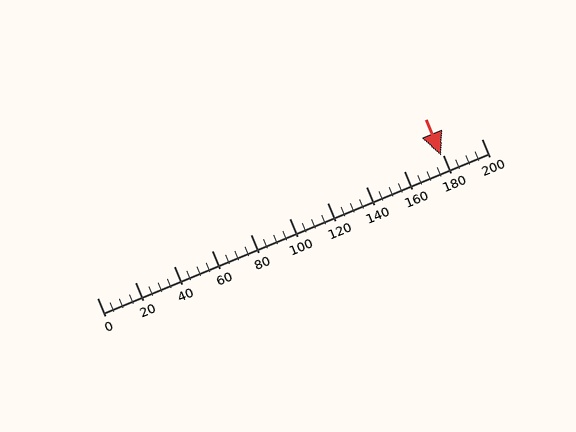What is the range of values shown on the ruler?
The ruler shows values from 0 to 200.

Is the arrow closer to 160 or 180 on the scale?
The arrow is closer to 180.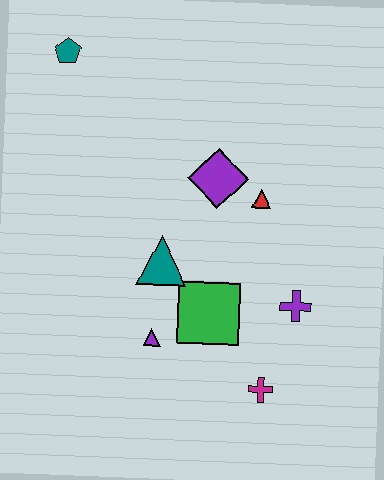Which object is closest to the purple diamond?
The red triangle is closest to the purple diamond.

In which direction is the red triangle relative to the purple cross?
The red triangle is above the purple cross.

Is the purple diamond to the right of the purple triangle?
Yes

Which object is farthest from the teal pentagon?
The magenta cross is farthest from the teal pentagon.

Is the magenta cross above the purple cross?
No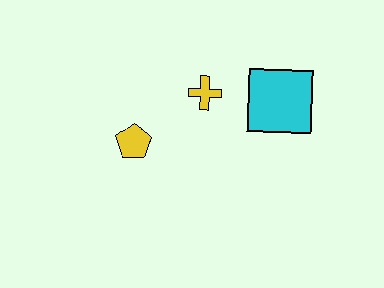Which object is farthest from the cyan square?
The yellow pentagon is farthest from the cyan square.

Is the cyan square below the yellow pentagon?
No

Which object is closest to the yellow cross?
The cyan square is closest to the yellow cross.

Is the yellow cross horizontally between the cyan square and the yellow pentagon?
Yes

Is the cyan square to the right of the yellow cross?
Yes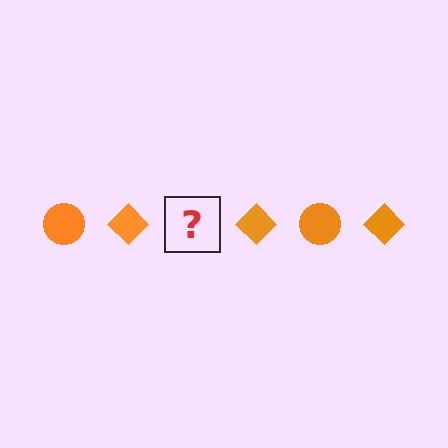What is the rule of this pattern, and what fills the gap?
The rule is that the pattern cycles through circle, diamond shapes in orange. The gap should be filled with an orange circle.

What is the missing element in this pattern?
The missing element is an orange circle.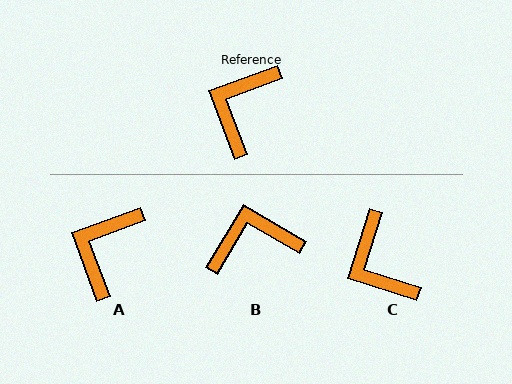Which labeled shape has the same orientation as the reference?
A.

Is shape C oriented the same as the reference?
No, it is off by about 52 degrees.